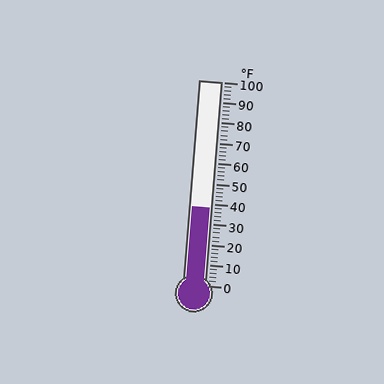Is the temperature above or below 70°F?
The temperature is below 70°F.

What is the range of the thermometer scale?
The thermometer scale ranges from 0°F to 100°F.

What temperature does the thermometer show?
The thermometer shows approximately 38°F.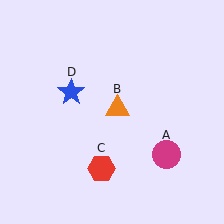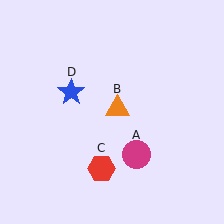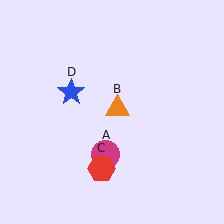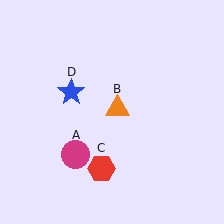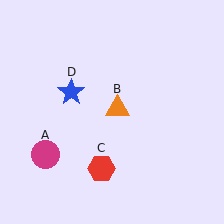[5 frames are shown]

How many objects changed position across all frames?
1 object changed position: magenta circle (object A).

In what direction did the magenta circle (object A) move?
The magenta circle (object A) moved left.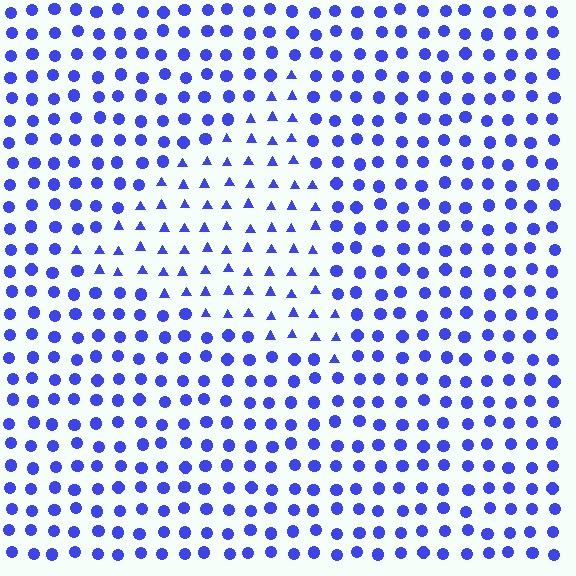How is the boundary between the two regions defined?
The boundary is defined by a change in element shape: triangles inside vs. circles outside. All elements share the same color and spacing.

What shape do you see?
I see a triangle.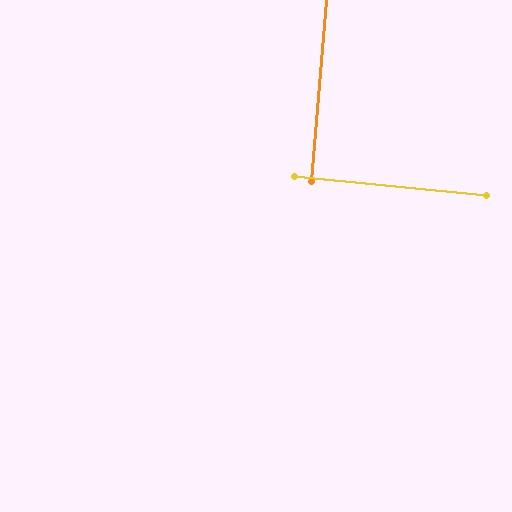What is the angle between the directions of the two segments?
Approximately 89 degrees.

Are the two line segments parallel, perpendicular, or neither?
Perpendicular — they meet at approximately 89°.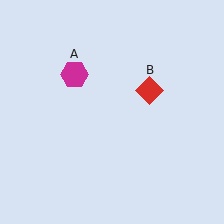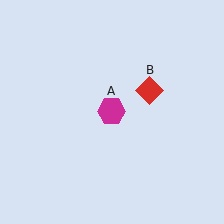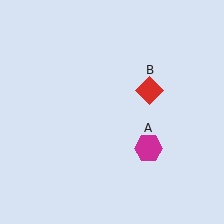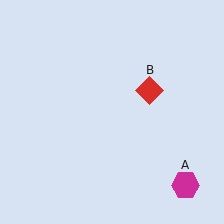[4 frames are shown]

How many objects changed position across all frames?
1 object changed position: magenta hexagon (object A).